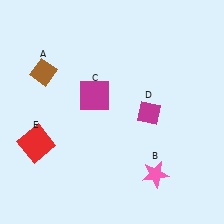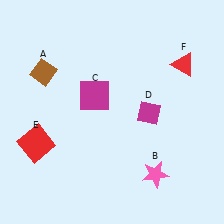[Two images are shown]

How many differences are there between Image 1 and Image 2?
There is 1 difference between the two images.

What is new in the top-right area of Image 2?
A red triangle (F) was added in the top-right area of Image 2.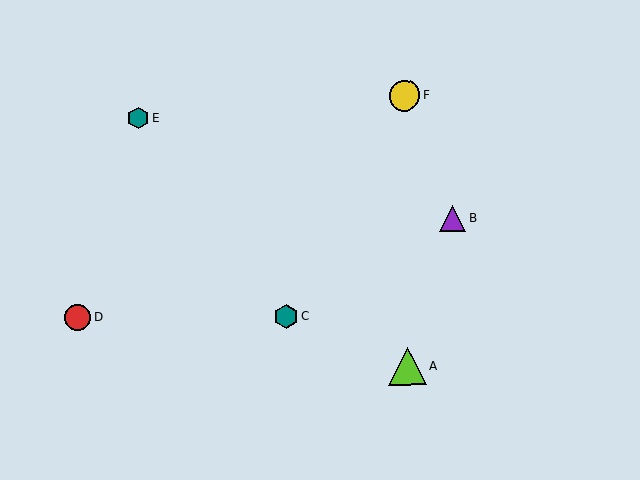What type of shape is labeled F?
Shape F is a yellow circle.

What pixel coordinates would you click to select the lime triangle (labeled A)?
Click at (407, 366) to select the lime triangle A.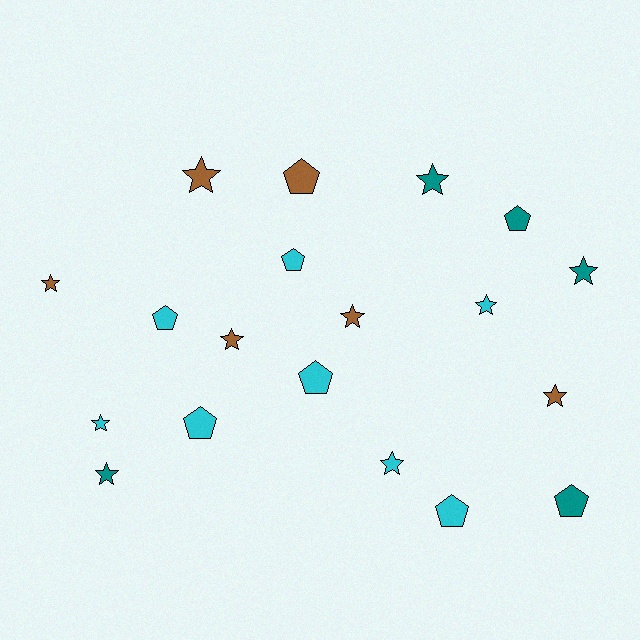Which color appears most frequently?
Cyan, with 8 objects.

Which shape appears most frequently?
Star, with 11 objects.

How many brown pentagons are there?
There is 1 brown pentagon.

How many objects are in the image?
There are 19 objects.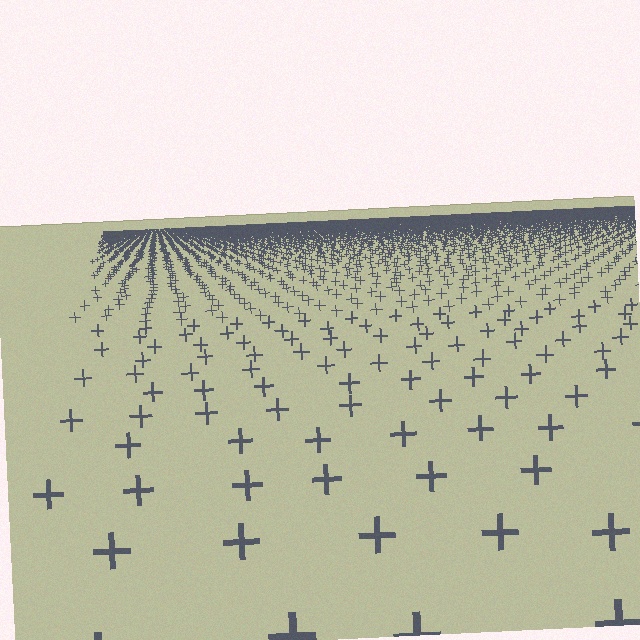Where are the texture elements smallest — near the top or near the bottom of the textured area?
Near the top.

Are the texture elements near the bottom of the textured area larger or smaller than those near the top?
Larger. Near the bottom, elements are closer to the viewer and appear at a bigger on-screen size.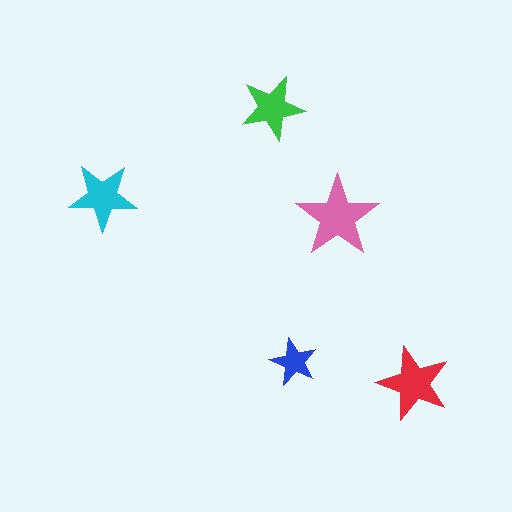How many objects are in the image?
There are 5 objects in the image.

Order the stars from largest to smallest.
the pink one, the red one, the cyan one, the green one, the blue one.